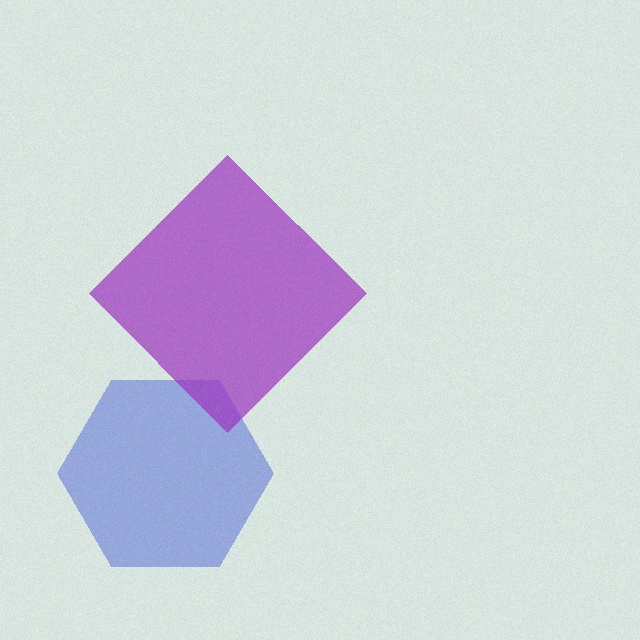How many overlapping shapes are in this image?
There are 2 overlapping shapes in the image.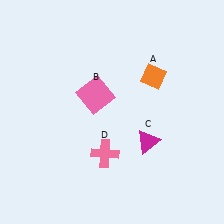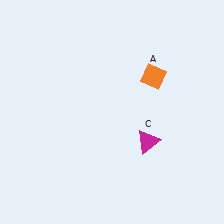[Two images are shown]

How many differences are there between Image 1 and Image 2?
There are 2 differences between the two images.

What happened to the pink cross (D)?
The pink cross (D) was removed in Image 2. It was in the bottom-left area of Image 1.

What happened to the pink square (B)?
The pink square (B) was removed in Image 2. It was in the top-left area of Image 1.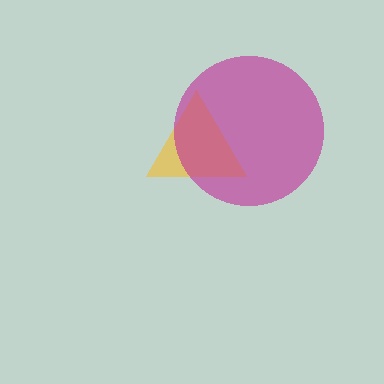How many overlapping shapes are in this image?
There are 2 overlapping shapes in the image.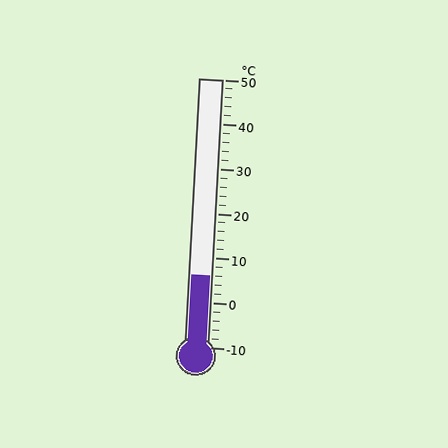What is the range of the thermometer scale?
The thermometer scale ranges from -10°C to 50°C.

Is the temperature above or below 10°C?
The temperature is below 10°C.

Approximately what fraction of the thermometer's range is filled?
The thermometer is filled to approximately 25% of its range.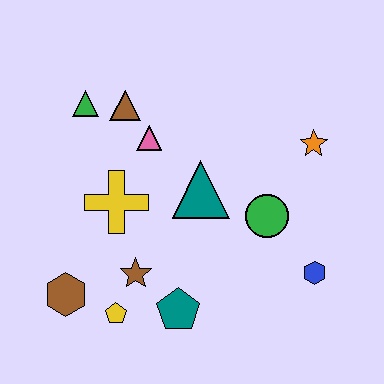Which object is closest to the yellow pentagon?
The brown star is closest to the yellow pentagon.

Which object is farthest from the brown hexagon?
The orange star is farthest from the brown hexagon.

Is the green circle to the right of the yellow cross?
Yes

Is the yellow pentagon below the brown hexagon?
Yes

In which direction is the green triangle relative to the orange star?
The green triangle is to the left of the orange star.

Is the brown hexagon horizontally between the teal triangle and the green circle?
No